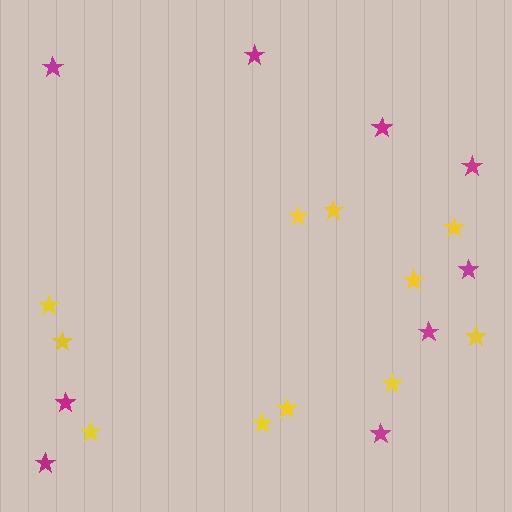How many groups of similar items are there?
There are 2 groups: one group of yellow stars (11) and one group of magenta stars (9).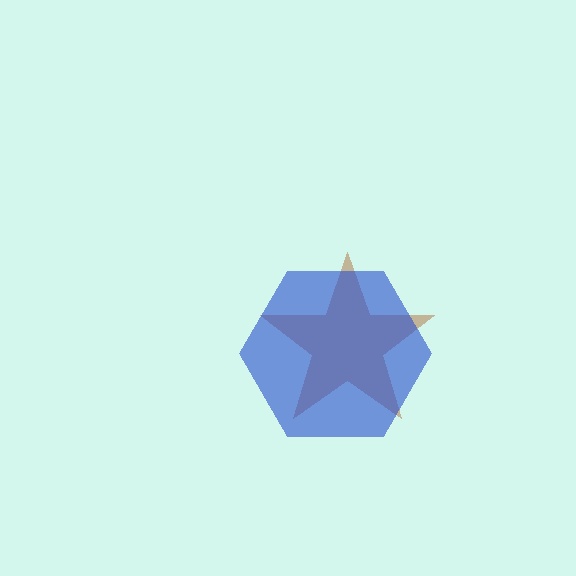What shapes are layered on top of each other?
The layered shapes are: a brown star, a blue hexagon.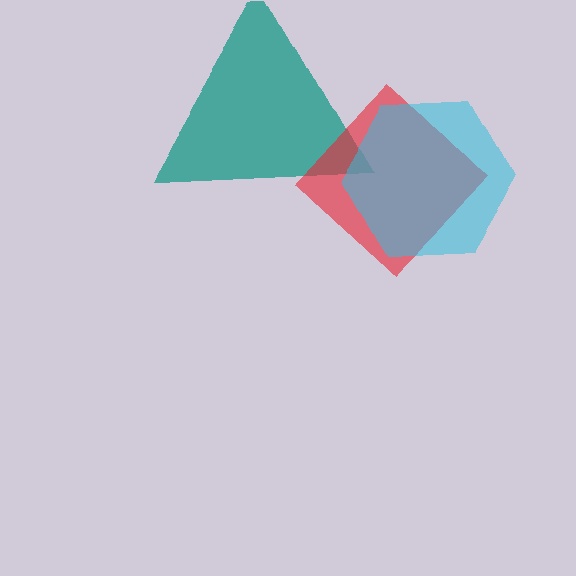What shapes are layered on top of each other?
The layered shapes are: a teal triangle, a red diamond, a cyan hexagon.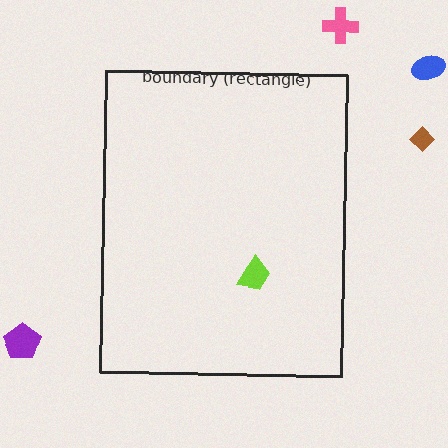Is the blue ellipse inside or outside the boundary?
Outside.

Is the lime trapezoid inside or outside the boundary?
Inside.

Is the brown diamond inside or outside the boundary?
Outside.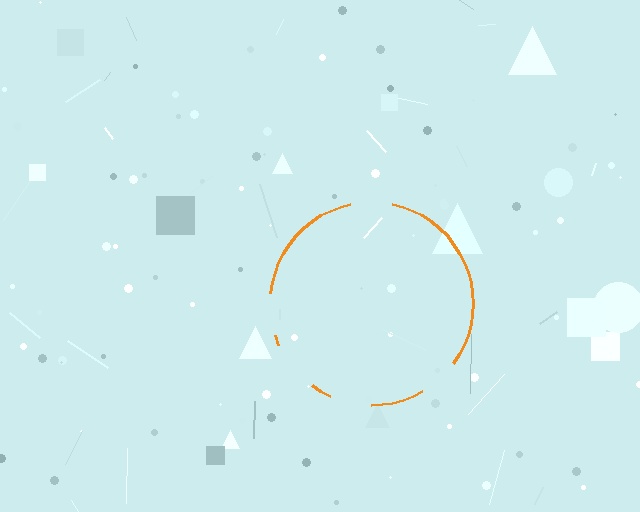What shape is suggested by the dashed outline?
The dashed outline suggests a circle.